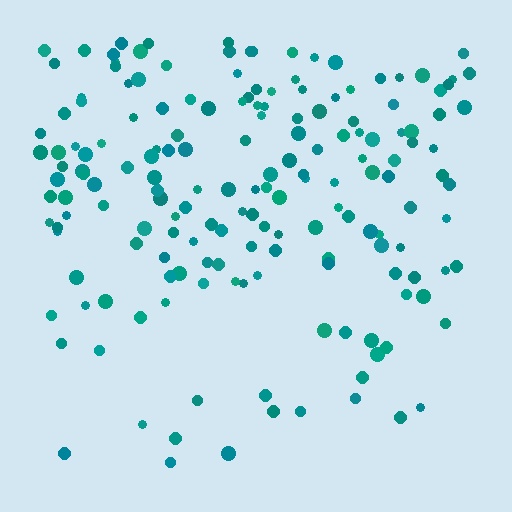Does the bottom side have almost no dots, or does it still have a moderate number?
Still a moderate number, just noticeably fewer than the top.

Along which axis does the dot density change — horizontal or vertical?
Vertical.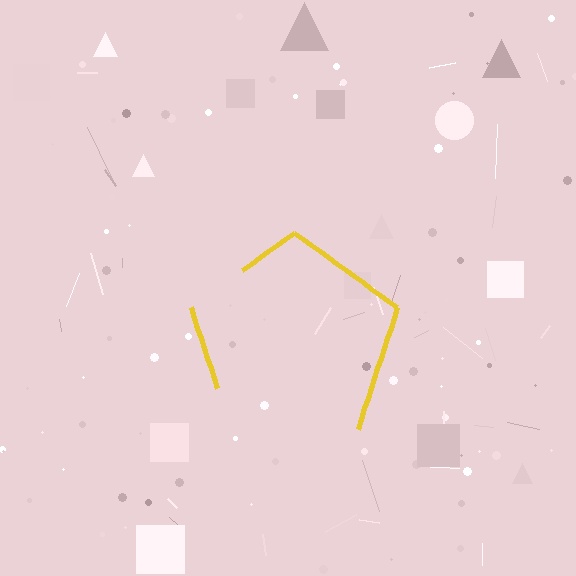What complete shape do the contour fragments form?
The contour fragments form a pentagon.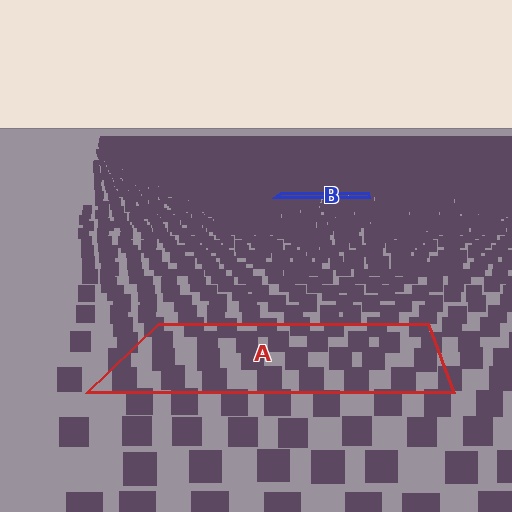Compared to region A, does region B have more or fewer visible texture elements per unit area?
Region B has more texture elements per unit area — they are packed more densely because it is farther away.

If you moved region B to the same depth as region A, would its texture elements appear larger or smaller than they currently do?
They would appear larger. At a closer depth, the same texture elements are projected at a bigger on-screen size.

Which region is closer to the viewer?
Region A is closer. The texture elements there are larger and more spread out.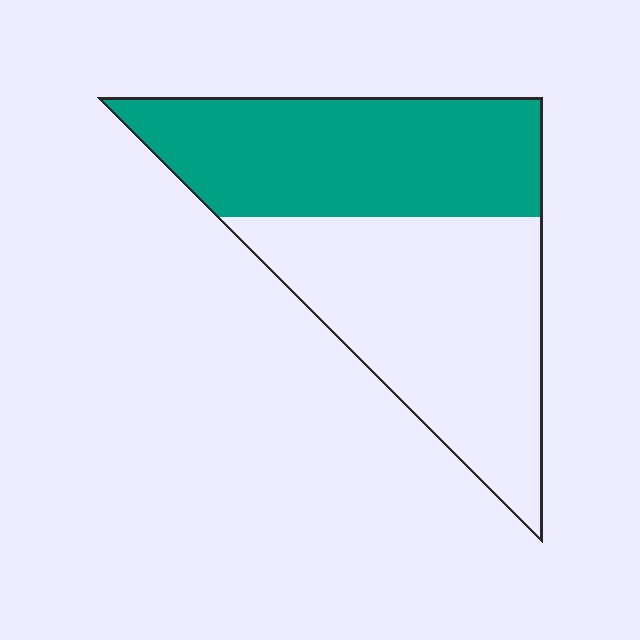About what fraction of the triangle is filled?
About one half (1/2).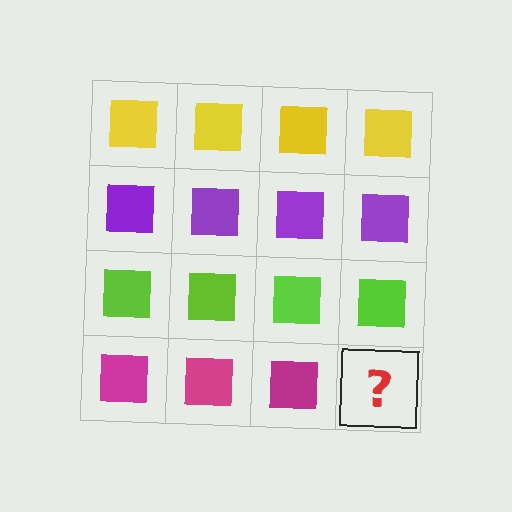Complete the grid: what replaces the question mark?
The question mark should be replaced with a magenta square.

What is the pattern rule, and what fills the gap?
The rule is that each row has a consistent color. The gap should be filled with a magenta square.